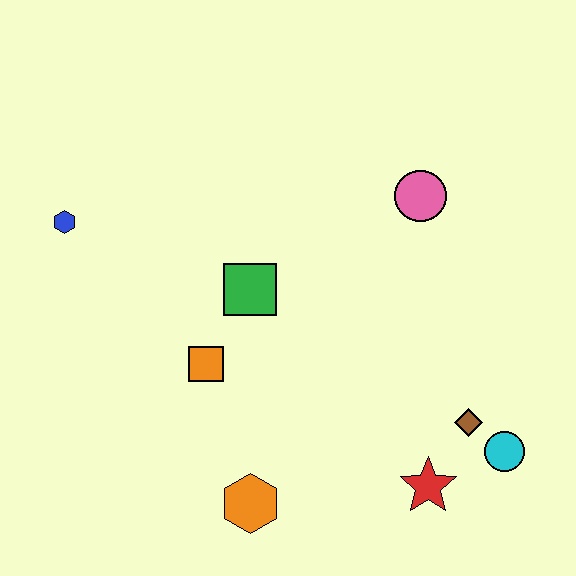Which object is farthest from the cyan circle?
The blue hexagon is farthest from the cyan circle.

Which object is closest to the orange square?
The green square is closest to the orange square.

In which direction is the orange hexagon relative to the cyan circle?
The orange hexagon is to the left of the cyan circle.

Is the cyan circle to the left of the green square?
No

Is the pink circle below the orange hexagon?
No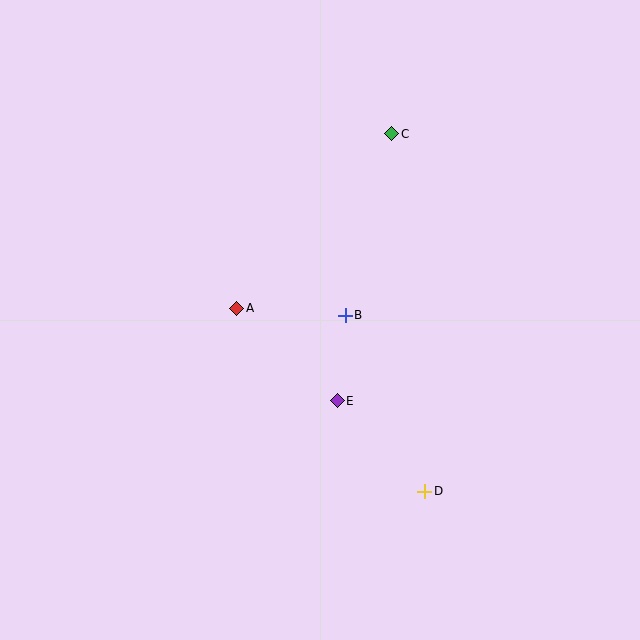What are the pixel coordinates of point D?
Point D is at (425, 491).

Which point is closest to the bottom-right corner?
Point D is closest to the bottom-right corner.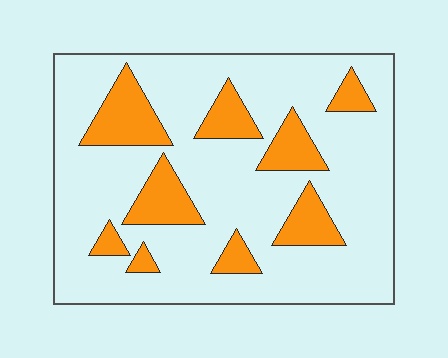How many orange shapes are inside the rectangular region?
9.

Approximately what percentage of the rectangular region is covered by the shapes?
Approximately 20%.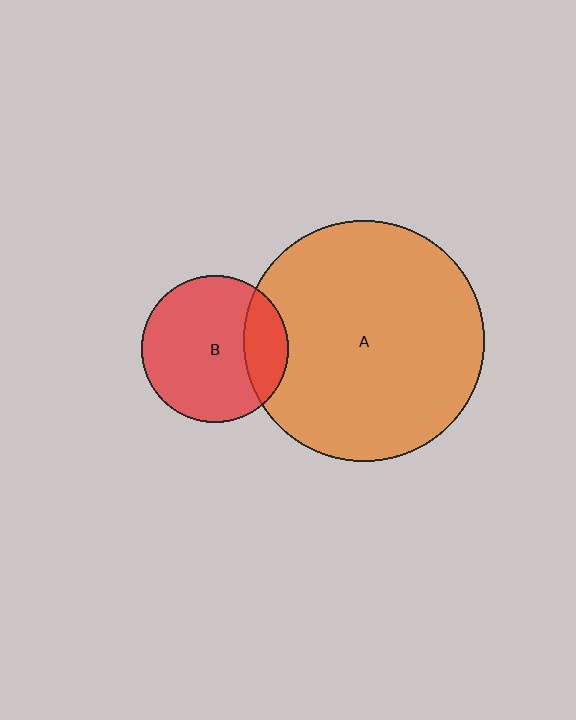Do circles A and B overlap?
Yes.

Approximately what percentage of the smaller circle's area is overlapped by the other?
Approximately 20%.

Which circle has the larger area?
Circle A (orange).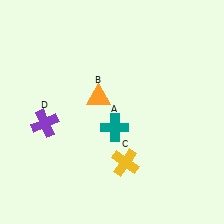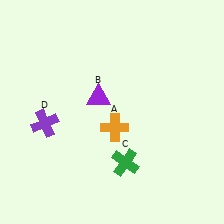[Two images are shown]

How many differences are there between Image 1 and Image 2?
There are 3 differences between the two images.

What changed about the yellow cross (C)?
In Image 1, C is yellow. In Image 2, it changed to green.